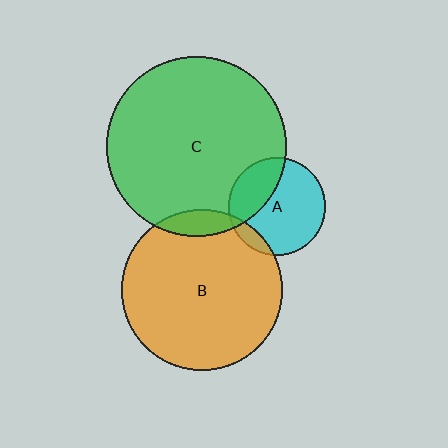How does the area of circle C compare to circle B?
Approximately 1.2 times.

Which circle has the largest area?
Circle C (green).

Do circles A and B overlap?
Yes.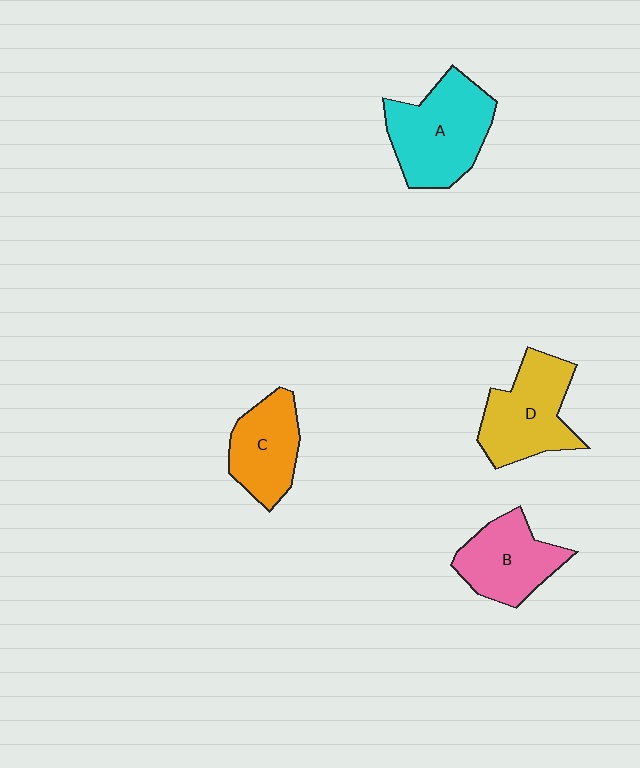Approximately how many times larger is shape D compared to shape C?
Approximately 1.2 times.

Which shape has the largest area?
Shape A (cyan).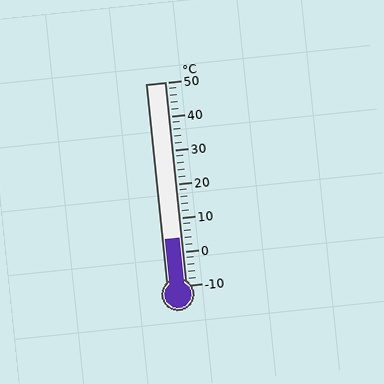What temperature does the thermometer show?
The thermometer shows approximately 4°C.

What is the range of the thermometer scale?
The thermometer scale ranges from -10°C to 50°C.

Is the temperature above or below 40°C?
The temperature is below 40°C.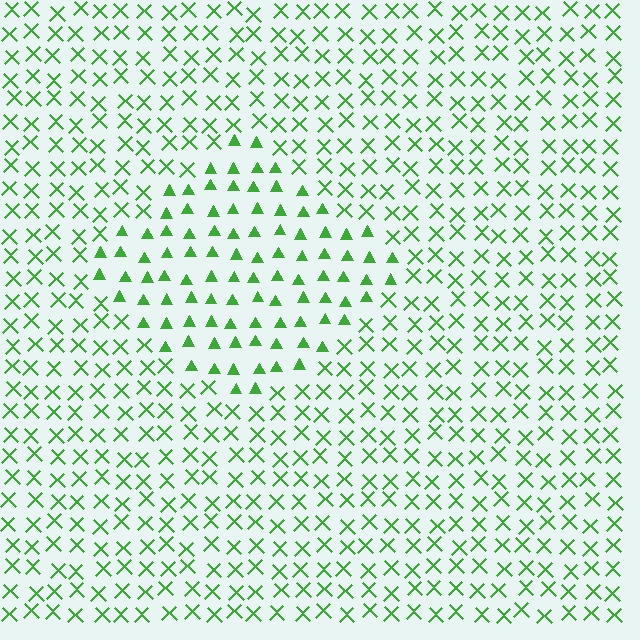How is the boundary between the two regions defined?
The boundary is defined by a change in element shape: triangles inside vs. X marks outside. All elements share the same color and spacing.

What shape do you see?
I see a diamond.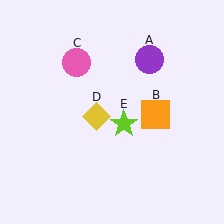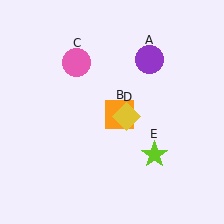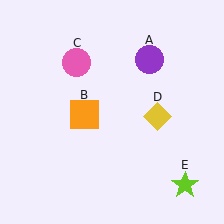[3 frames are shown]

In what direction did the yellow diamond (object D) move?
The yellow diamond (object D) moved right.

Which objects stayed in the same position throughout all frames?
Purple circle (object A) and pink circle (object C) remained stationary.